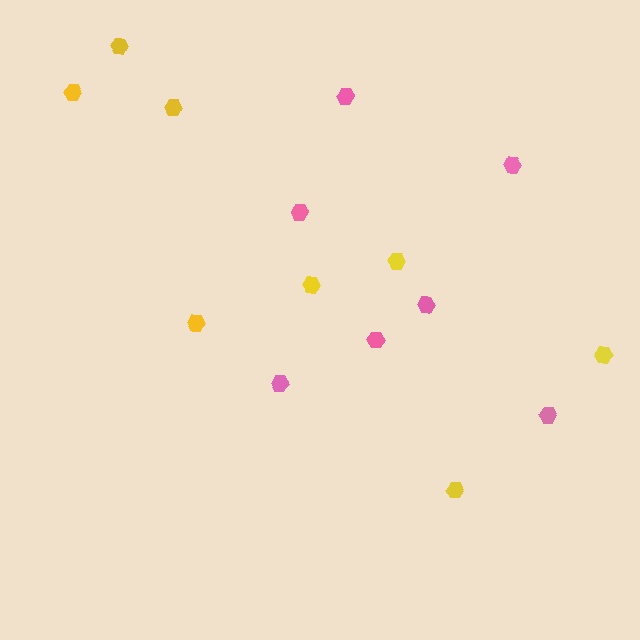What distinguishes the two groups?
There are 2 groups: one group of yellow hexagons (8) and one group of pink hexagons (7).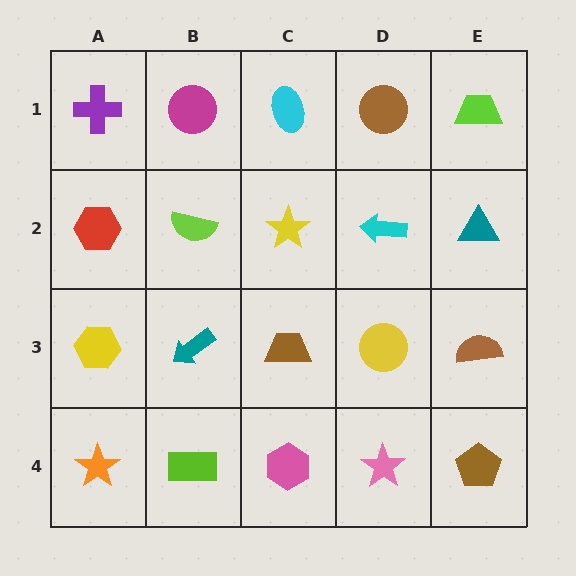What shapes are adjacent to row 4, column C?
A brown trapezoid (row 3, column C), a lime rectangle (row 4, column B), a pink star (row 4, column D).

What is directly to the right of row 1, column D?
A lime trapezoid.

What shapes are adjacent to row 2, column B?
A magenta circle (row 1, column B), a teal arrow (row 3, column B), a red hexagon (row 2, column A), a yellow star (row 2, column C).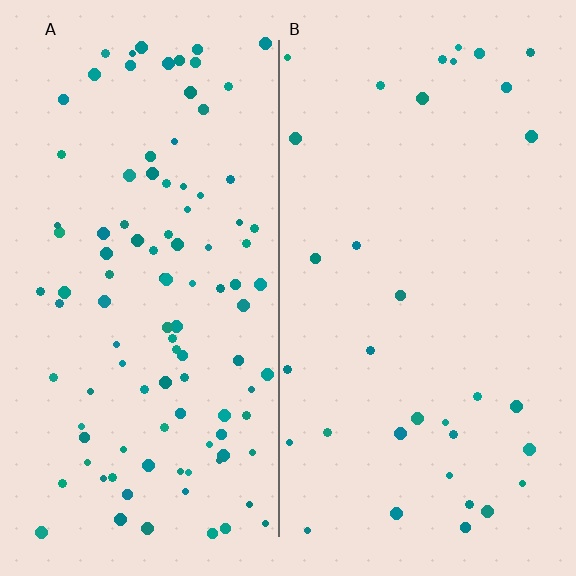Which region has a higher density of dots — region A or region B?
A (the left).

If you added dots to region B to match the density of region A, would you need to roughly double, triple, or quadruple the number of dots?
Approximately triple.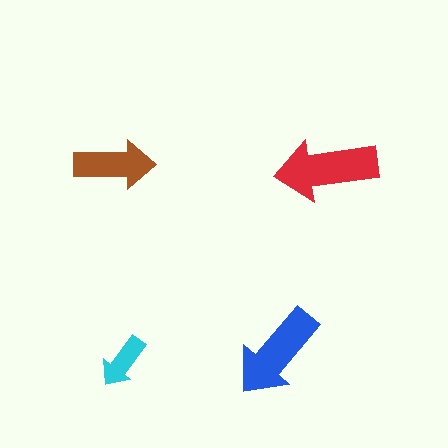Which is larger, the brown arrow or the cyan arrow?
The brown one.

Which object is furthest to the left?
The brown arrow is leftmost.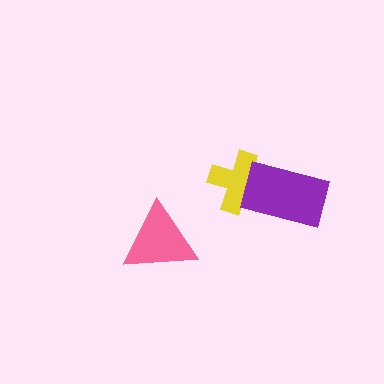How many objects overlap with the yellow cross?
1 object overlaps with the yellow cross.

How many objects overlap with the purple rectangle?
1 object overlaps with the purple rectangle.